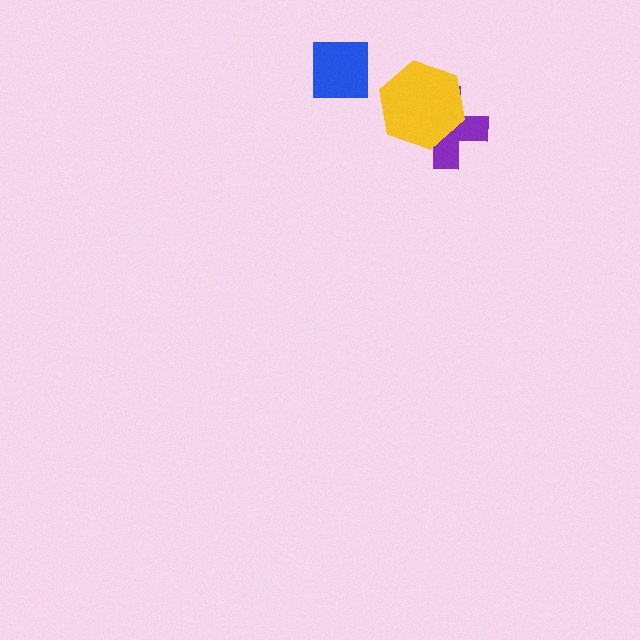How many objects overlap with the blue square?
0 objects overlap with the blue square.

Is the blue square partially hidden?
No, no other shape covers it.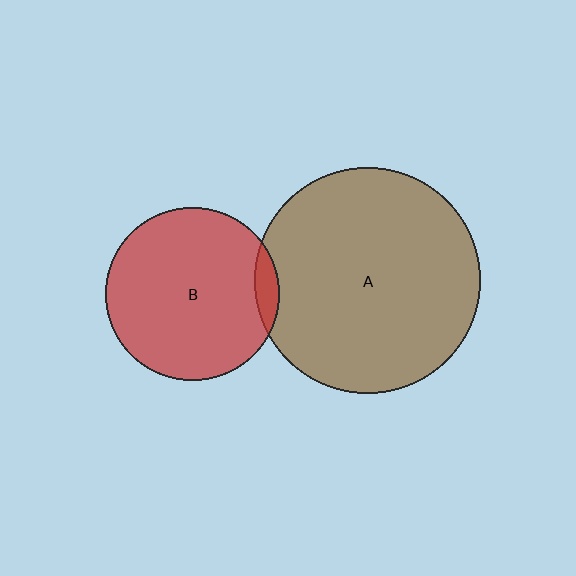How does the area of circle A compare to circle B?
Approximately 1.7 times.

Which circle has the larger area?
Circle A (brown).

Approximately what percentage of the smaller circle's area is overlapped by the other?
Approximately 5%.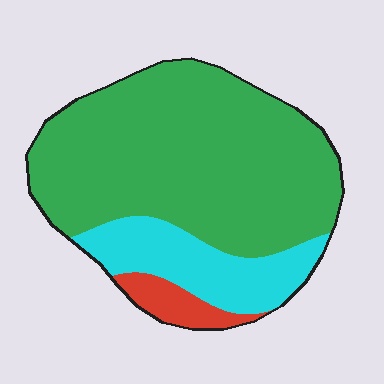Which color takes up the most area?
Green, at roughly 75%.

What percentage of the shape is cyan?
Cyan covers 21% of the shape.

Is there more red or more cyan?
Cyan.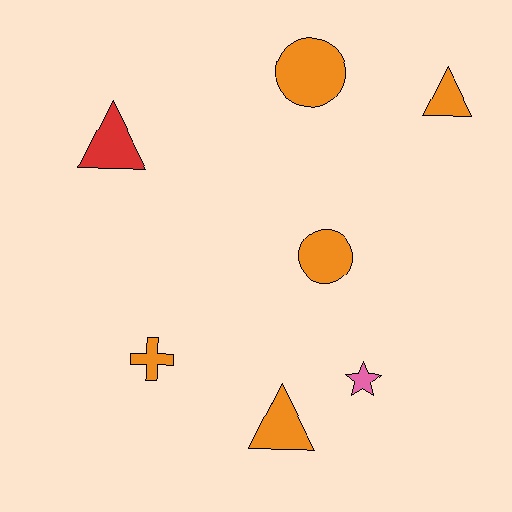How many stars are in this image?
There is 1 star.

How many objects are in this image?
There are 7 objects.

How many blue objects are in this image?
There are no blue objects.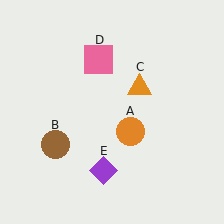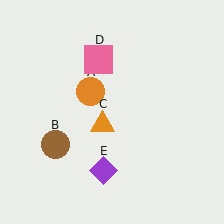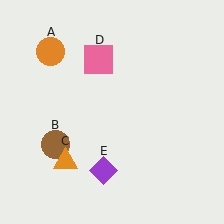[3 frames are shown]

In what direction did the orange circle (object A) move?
The orange circle (object A) moved up and to the left.